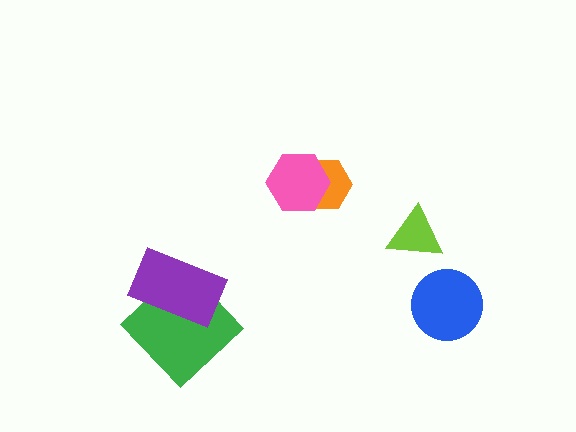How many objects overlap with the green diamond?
1 object overlaps with the green diamond.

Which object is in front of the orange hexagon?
The pink hexagon is in front of the orange hexagon.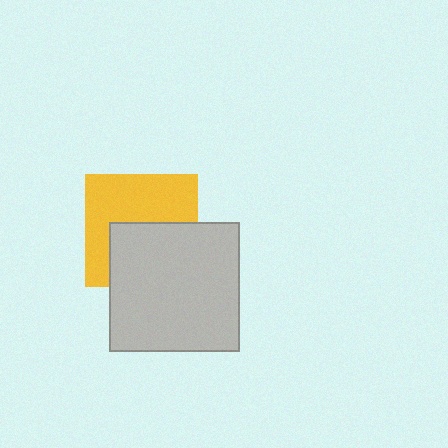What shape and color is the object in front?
The object in front is a light gray square.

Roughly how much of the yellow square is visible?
About half of it is visible (roughly 55%).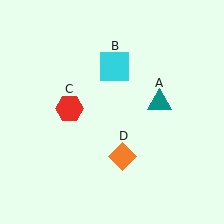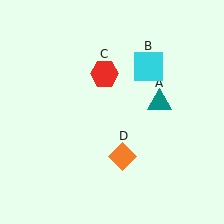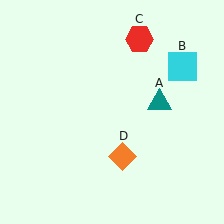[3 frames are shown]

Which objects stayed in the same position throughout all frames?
Teal triangle (object A) and orange diamond (object D) remained stationary.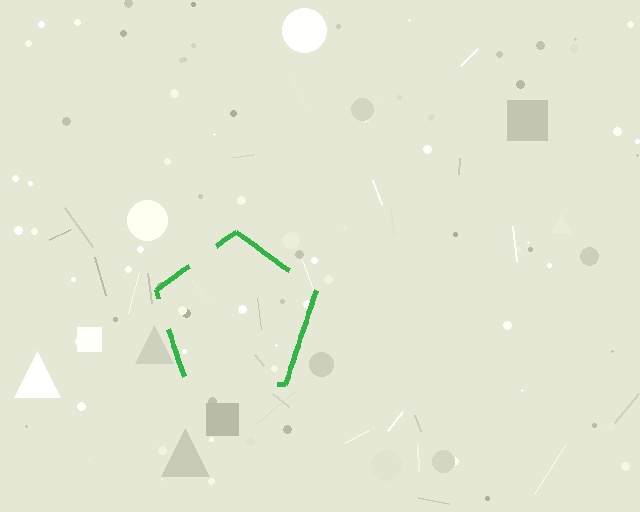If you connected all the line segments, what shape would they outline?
They would outline a pentagon.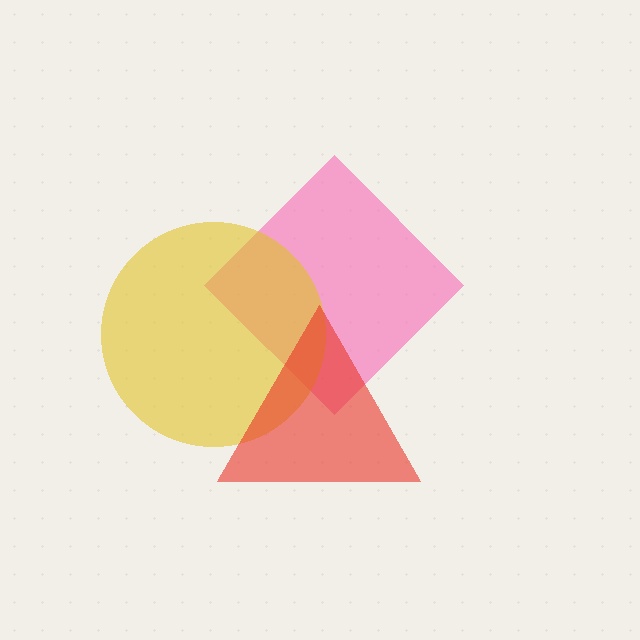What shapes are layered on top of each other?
The layered shapes are: a pink diamond, a yellow circle, a red triangle.